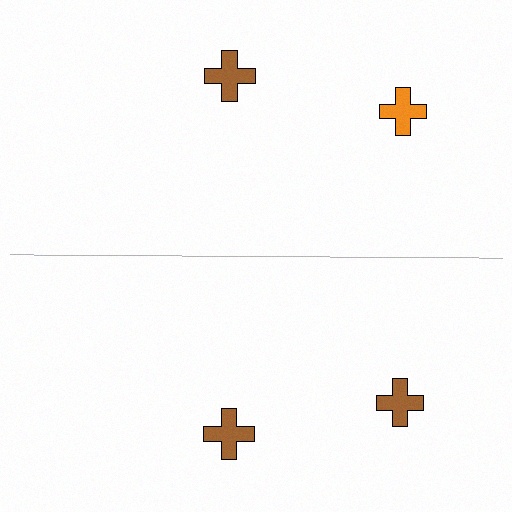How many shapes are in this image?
There are 4 shapes in this image.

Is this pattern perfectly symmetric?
No, the pattern is not perfectly symmetric. The brown cross on the bottom side breaks the symmetry — its mirror counterpart is orange.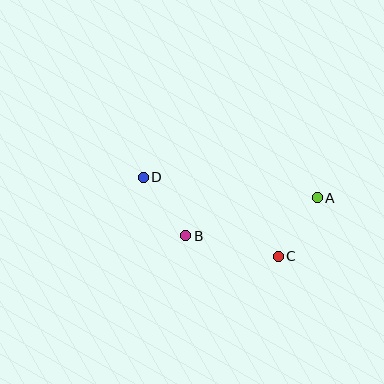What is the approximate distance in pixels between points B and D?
The distance between B and D is approximately 72 pixels.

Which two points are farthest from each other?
Points A and D are farthest from each other.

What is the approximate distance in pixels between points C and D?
The distance between C and D is approximately 157 pixels.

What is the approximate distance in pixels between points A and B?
The distance between A and B is approximately 137 pixels.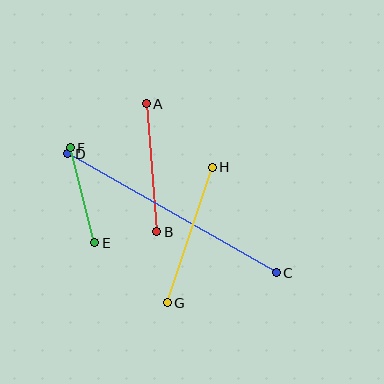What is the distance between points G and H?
The distance is approximately 143 pixels.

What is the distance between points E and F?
The distance is approximately 98 pixels.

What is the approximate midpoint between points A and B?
The midpoint is at approximately (152, 168) pixels.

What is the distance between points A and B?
The distance is approximately 128 pixels.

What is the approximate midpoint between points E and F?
The midpoint is at approximately (83, 195) pixels.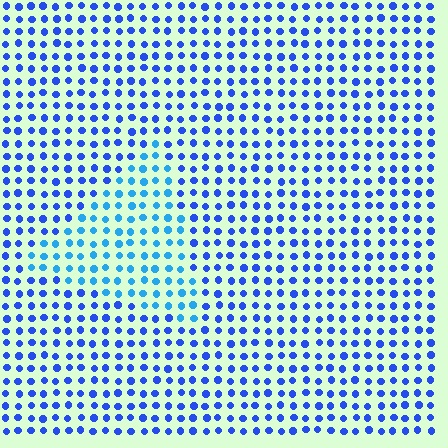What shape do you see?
I see a triangle.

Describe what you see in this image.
The image is filled with small blue elements in a uniform arrangement. A triangle-shaped region is visible where the elements are tinted to a slightly different hue, forming a subtle color boundary.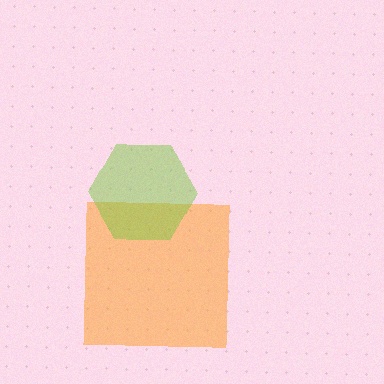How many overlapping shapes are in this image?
There are 2 overlapping shapes in the image.